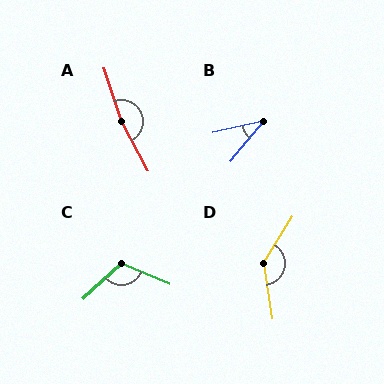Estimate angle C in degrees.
Approximately 115 degrees.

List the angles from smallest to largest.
B (37°), C (115°), D (139°), A (170°).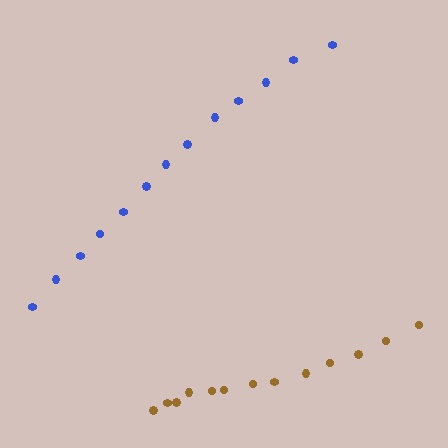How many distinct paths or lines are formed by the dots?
There are 2 distinct paths.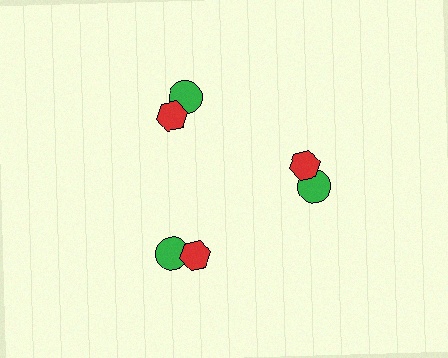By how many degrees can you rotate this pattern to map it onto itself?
The pattern maps onto itself every 120 degrees of rotation.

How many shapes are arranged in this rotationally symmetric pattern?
There are 6 shapes, arranged in 3 groups of 2.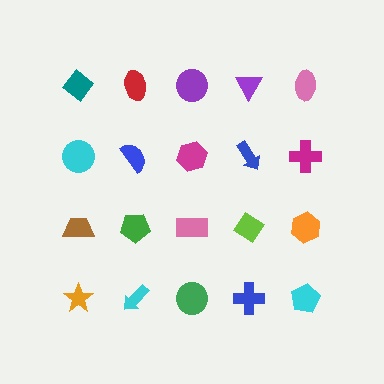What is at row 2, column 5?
A magenta cross.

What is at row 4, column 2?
A cyan arrow.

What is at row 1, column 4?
A purple triangle.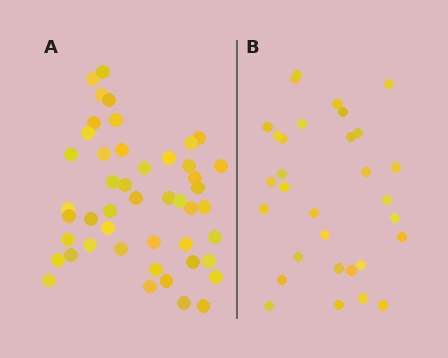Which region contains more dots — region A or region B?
Region A (the left region) has more dots.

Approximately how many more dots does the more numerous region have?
Region A has approximately 15 more dots than region B.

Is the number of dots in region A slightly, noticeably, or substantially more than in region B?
Region A has substantially more. The ratio is roughly 1.5 to 1.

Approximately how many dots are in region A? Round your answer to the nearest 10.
About 50 dots. (The exact count is 47, which rounds to 50.)